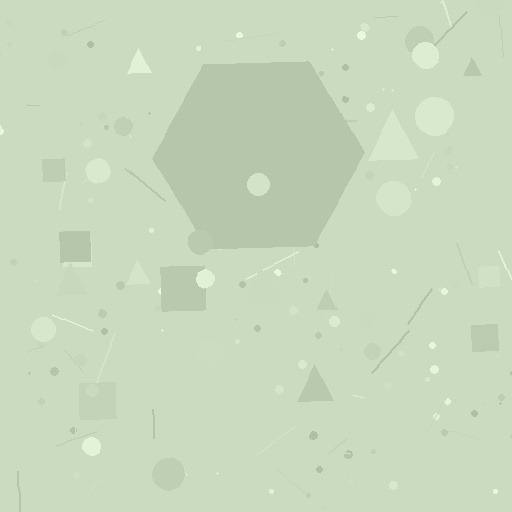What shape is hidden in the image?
A hexagon is hidden in the image.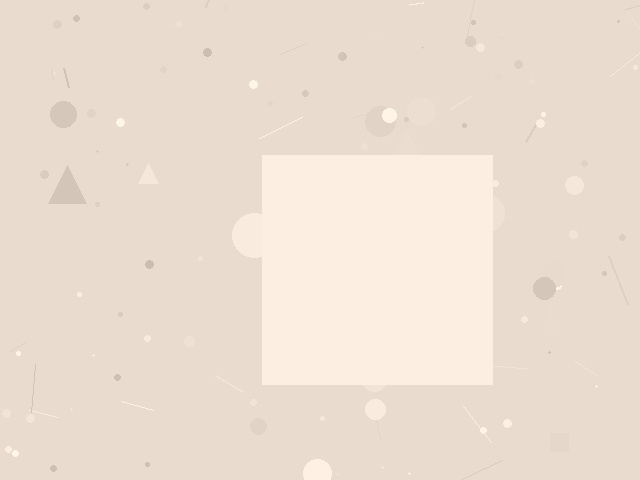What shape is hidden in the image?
A square is hidden in the image.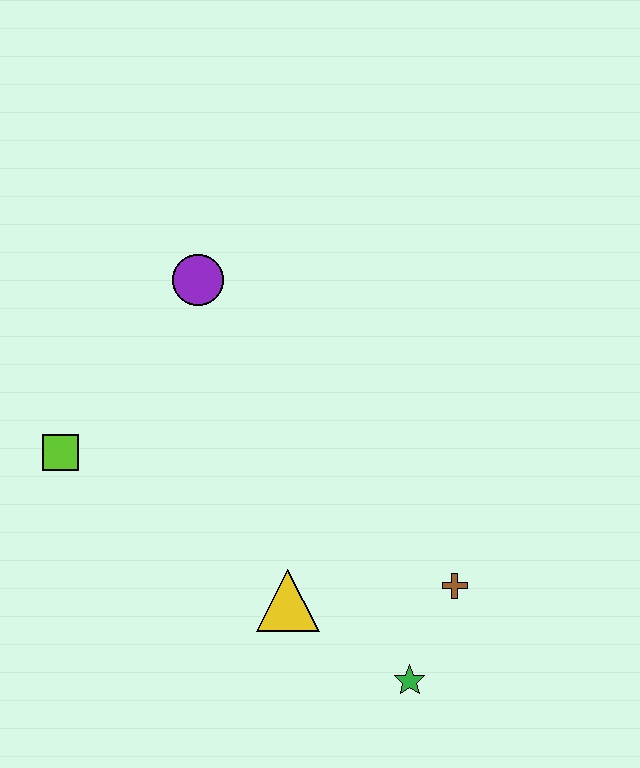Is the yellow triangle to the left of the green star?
Yes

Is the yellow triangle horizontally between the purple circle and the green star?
Yes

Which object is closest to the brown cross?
The green star is closest to the brown cross.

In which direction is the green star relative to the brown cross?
The green star is below the brown cross.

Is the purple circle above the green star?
Yes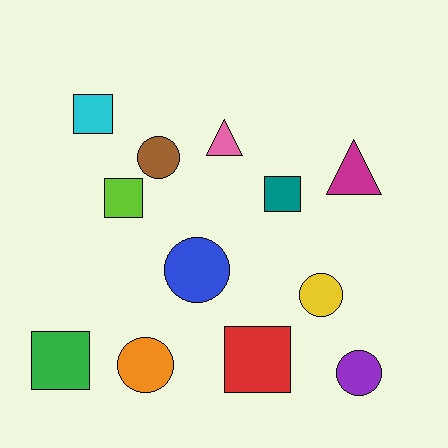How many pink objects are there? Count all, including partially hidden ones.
There is 1 pink object.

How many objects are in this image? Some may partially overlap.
There are 12 objects.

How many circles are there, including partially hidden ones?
There are 5 circles.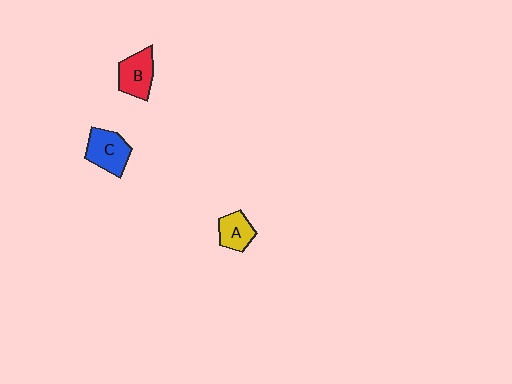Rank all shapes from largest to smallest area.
From largest to smallest: C (blue), B (red), A (yellow).